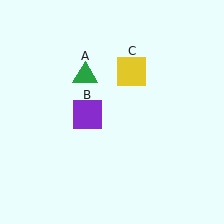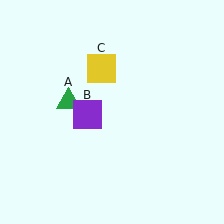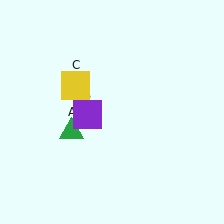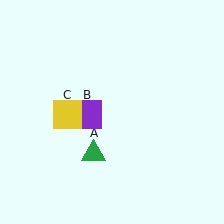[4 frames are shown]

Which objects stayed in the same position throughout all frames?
Purple square (object B) remained stationary.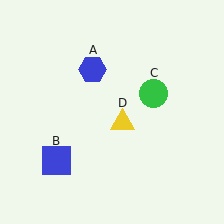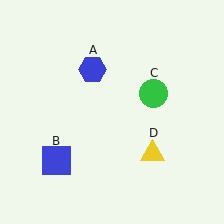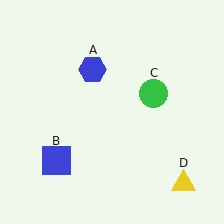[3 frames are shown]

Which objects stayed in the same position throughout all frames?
Blue hexagon (object A) and blue square (object B) and green circle (object C) remained stationary.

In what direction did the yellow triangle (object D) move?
The yellow triangle (object D) moved down and to the right.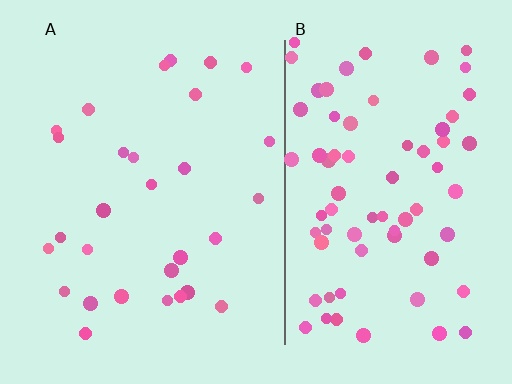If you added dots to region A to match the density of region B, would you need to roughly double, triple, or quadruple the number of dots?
Approximately double.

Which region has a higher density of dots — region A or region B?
B (the right).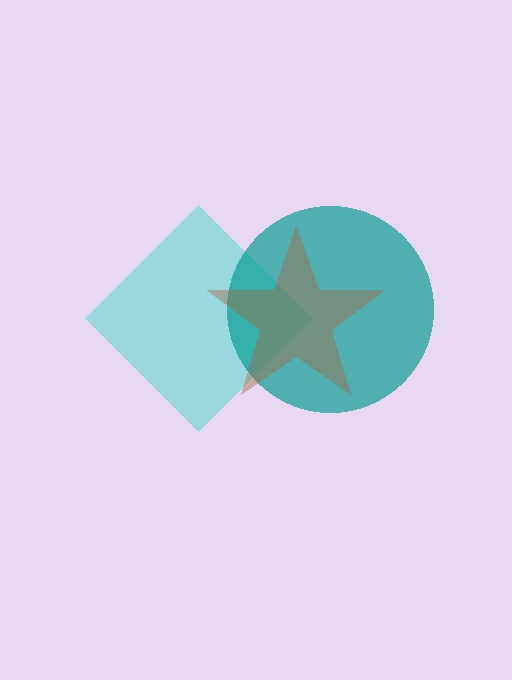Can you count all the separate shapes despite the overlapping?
Yes, there are 3 separate shapes.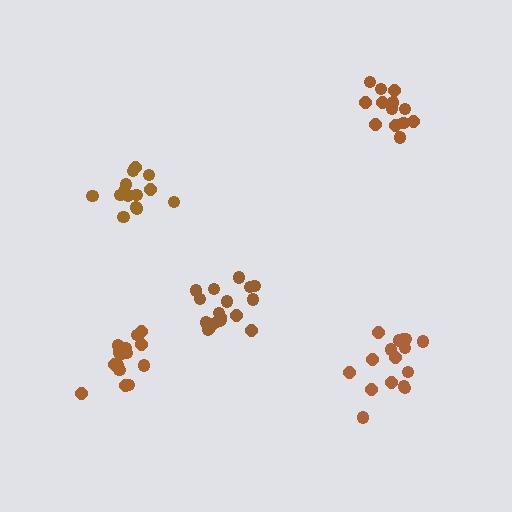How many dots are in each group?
Group 1: 14 dots, Group 2: 13 dots, Group 3: 16 dots, Group 4: 19 dots, Group 5: 15 dots (77 total).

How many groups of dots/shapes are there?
There are 5 groups.